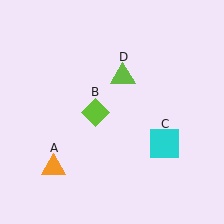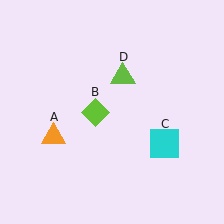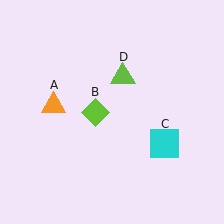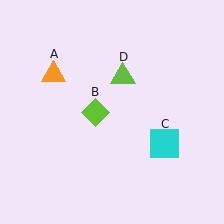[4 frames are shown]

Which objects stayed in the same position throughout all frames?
Lime diamond (object B) and cyan square (object C) and lime triangle (object D) remained stationary.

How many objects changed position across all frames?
1 object changed position: orange triangle (object A).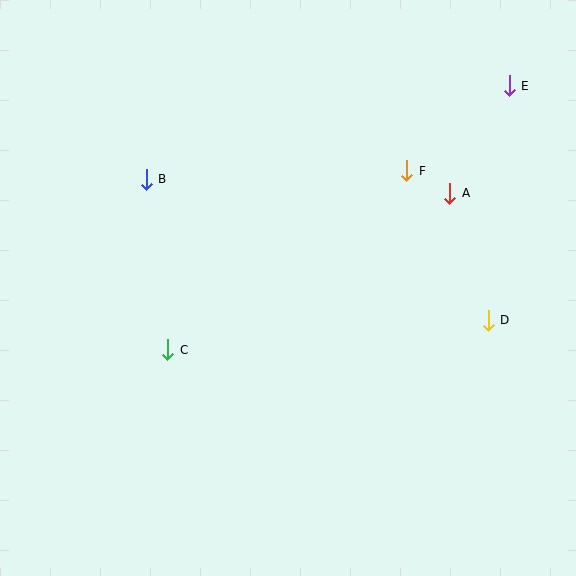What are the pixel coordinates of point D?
Point D is at (488, 320).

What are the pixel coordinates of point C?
Point C is at (168, 350).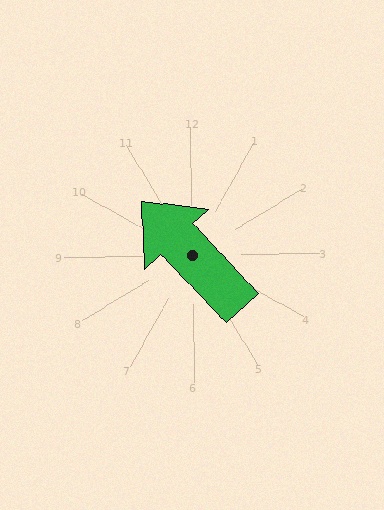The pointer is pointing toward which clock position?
Roughly 11 o'clock.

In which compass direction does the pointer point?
Northwest.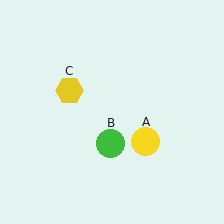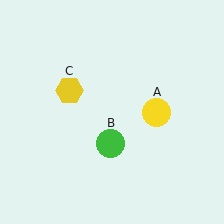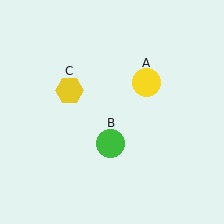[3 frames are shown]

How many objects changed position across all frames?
1 object changed position: yellow circle (object A).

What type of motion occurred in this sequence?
The yellow circle (object A) rotated counterclockwise around the center of the scene.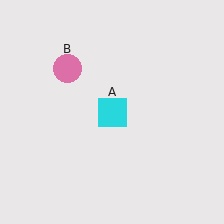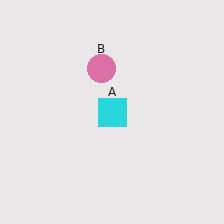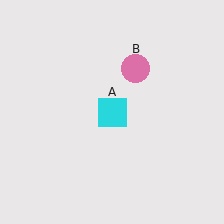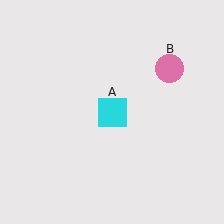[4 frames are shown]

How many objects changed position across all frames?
1 object changed position: pink circle (object B).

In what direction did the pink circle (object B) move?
The pink circle (object B) moved right.